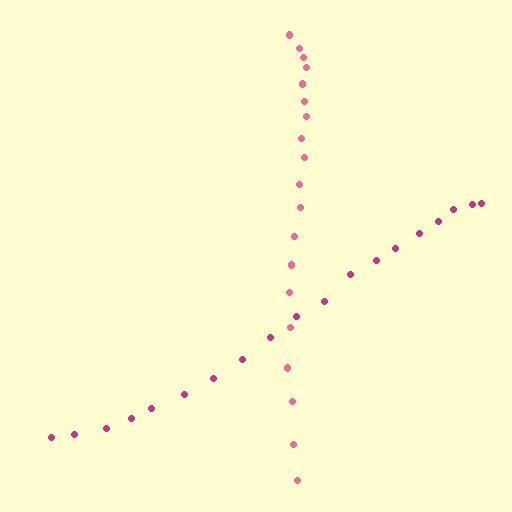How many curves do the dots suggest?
There are 2 distinct paths.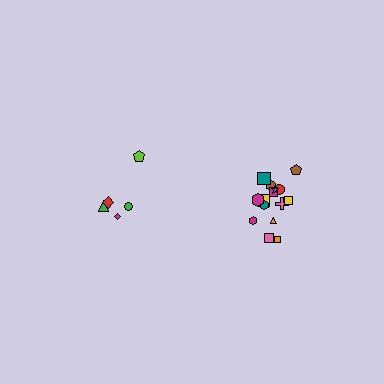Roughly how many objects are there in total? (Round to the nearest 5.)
Roughly 20 objects in total.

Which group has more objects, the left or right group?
The right group.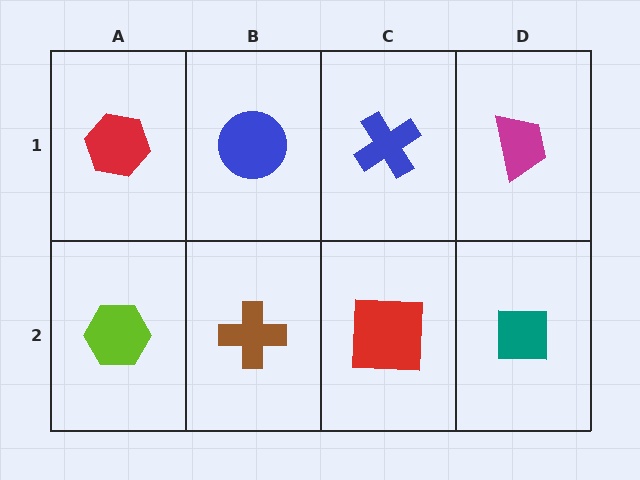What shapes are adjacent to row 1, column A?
A lime hexagon (row 2, column A), a blue circle (row 1, column B).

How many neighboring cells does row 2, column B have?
3.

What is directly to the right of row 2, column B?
A red square.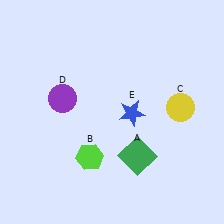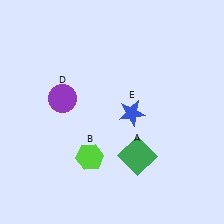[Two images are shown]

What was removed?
The yellow circle (C) was removed in Image 2.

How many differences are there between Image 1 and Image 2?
There is 1 difference between the two images.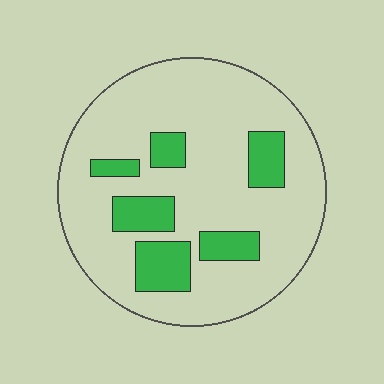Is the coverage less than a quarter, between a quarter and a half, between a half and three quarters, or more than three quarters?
Less than a quarter.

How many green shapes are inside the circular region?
6.